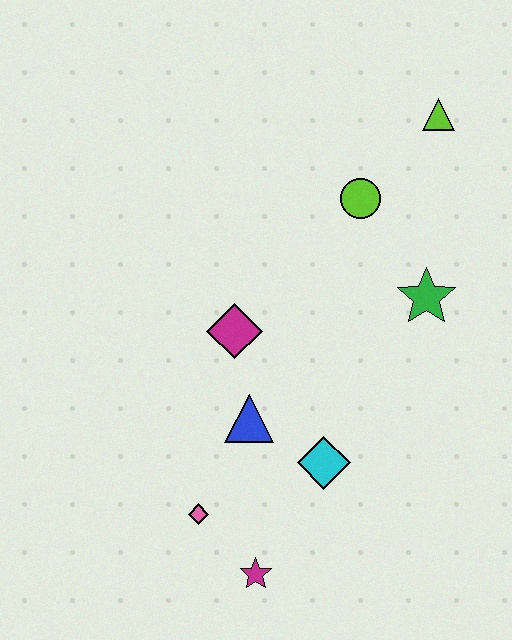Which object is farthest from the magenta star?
The lime triangle is farthest from the magenta star.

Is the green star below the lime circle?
Yes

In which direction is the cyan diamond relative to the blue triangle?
The cyan diamond is to the right of the blue triangle.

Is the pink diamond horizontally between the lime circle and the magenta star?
No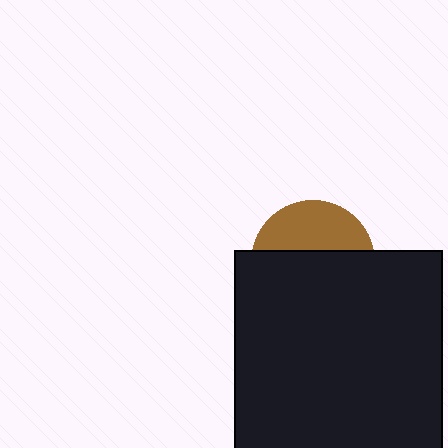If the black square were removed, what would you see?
You would see the complete brown circle.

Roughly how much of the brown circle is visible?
A small part of it is visible (roughly 37%).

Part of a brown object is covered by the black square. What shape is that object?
It is a circle.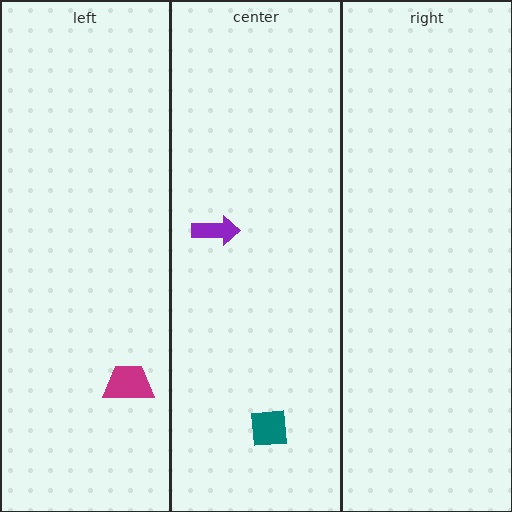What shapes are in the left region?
The magenta trapezoid.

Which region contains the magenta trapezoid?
The left region.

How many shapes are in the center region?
2.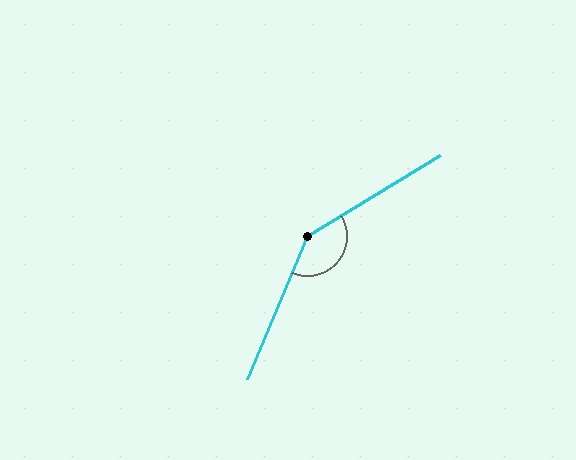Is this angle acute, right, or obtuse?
It is obtuse.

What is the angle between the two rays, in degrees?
Approximately 144 degrees.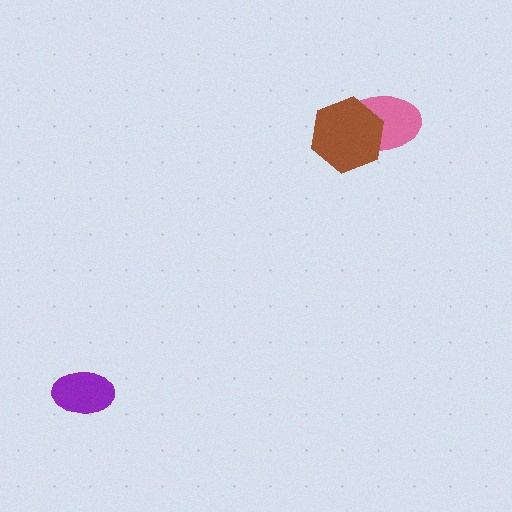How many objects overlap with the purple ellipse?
0 objects overlap with the purple ellipse.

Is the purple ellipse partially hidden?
No, no other shape covers it.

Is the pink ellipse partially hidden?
Yes, it is partially covered by another shape.